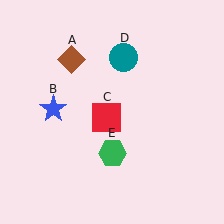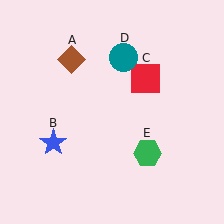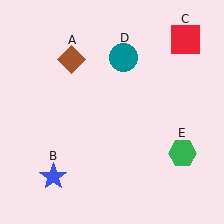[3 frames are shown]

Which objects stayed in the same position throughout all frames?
Brown diamond (object A) and teal circle (object D) remained stationary.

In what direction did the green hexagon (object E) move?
The green hexagon (object E) moved right.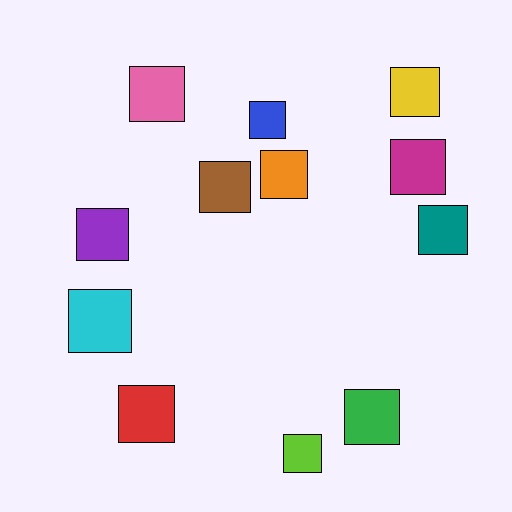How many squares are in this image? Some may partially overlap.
There are 12 squares.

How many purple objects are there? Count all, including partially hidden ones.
There is 1 purple object.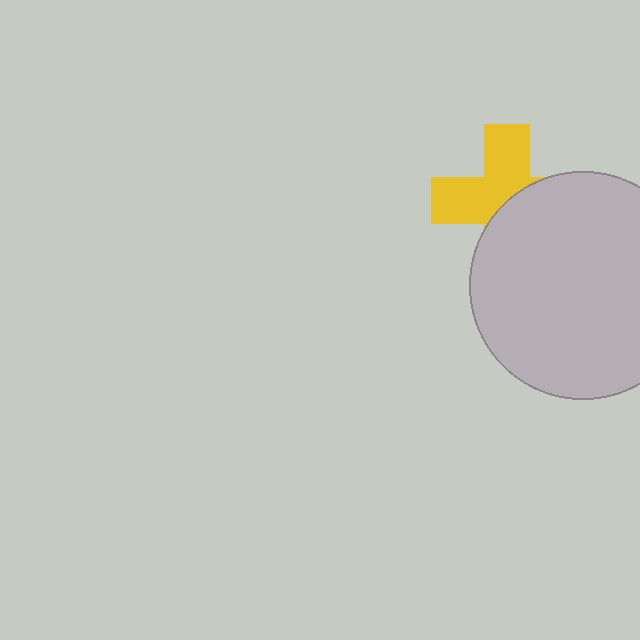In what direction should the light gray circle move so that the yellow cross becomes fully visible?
The light gray circle should move toward the lower-right. That is the shortest direction to clear the overlap and leave the yellow cross fully visible.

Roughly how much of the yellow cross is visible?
About half of it is visible (roughly 51%).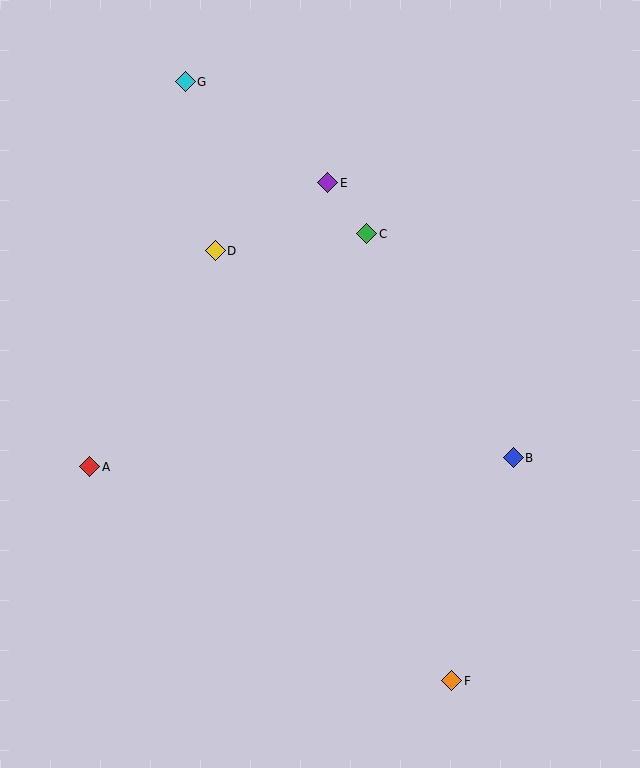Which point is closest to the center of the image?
Point C at (367, 234) is closest to the center.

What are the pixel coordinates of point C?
Point C is at (367, 234).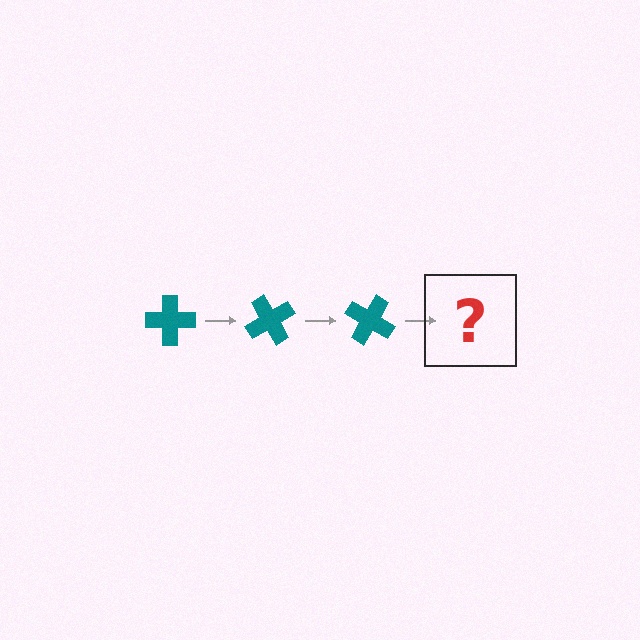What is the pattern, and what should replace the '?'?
The pattern is that the cross rotates 60 degrees each step. The '?' should be a teal cross rotated 180 degrees.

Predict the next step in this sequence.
The next step is a teal cross rotated 180 degrees.